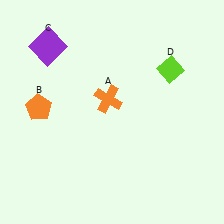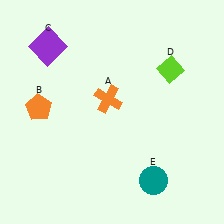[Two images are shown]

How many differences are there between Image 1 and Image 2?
There is 1 difference between the two images.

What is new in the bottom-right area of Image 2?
A teal circle (E) was added in the bottom-right area of Image 2.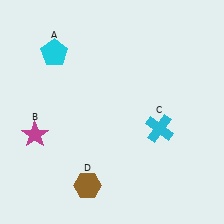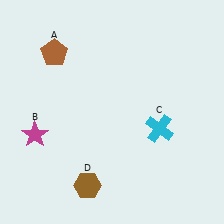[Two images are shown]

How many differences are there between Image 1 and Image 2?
There is 1 difference between the two images.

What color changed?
The pentagon (A) changed from cyan in Image 1 to brown in Image 2.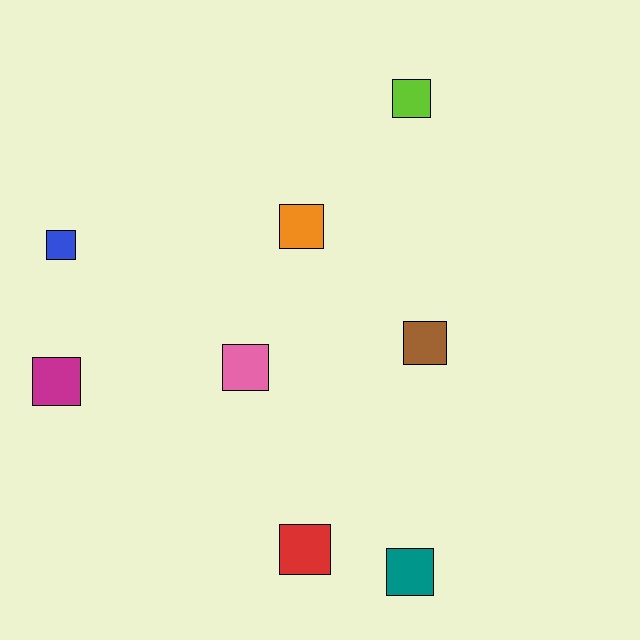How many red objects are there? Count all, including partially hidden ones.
There is 1 red object.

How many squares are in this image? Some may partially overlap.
There are 8 squares.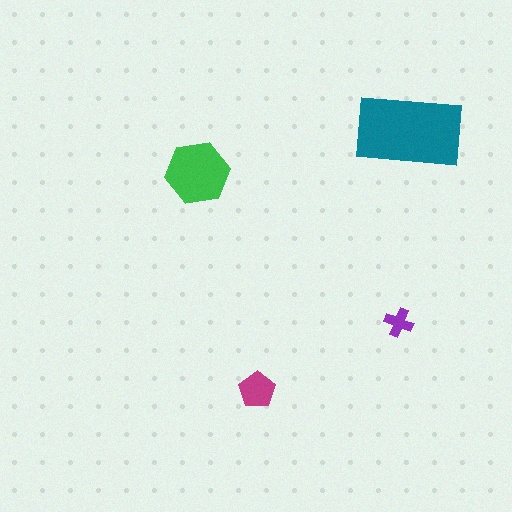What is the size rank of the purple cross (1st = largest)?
4th.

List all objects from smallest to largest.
The purple cross, the magenta pentagon, the green hexagon, the teal rectangle.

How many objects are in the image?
There are 4 objects in the image.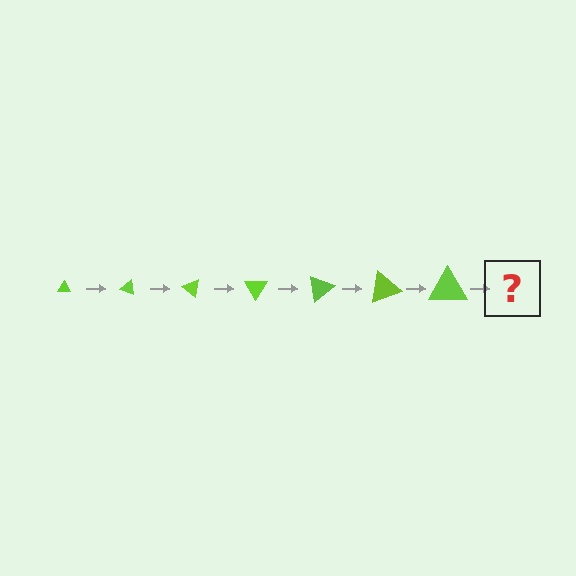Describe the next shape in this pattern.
It should be a triangle, larger than the previous one and rotated 140 degrees from the start.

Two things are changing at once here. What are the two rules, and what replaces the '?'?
The two rules are that the triangle grows larger each step and it rotates 20 degrees each step. The '?' should be a triangle, larger than the previous one and rotated 140 degrees from the start.